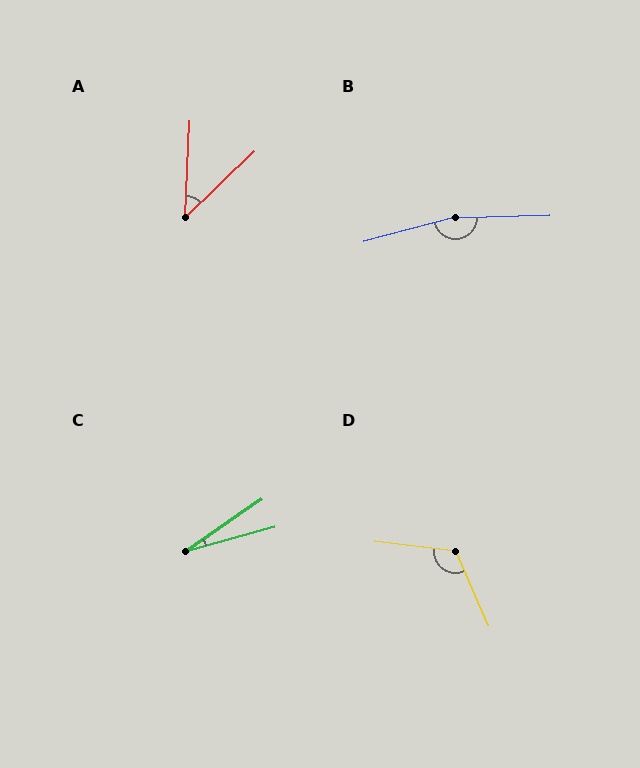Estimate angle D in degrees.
Approximately 120 degrees.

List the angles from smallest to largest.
C (19°), A (43°), D (120°), B (167°).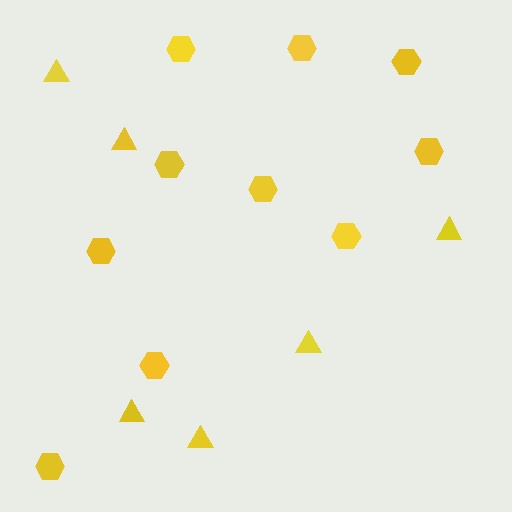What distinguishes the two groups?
There are 2 groups: one group of triangles (6) and one group of hexagons (10).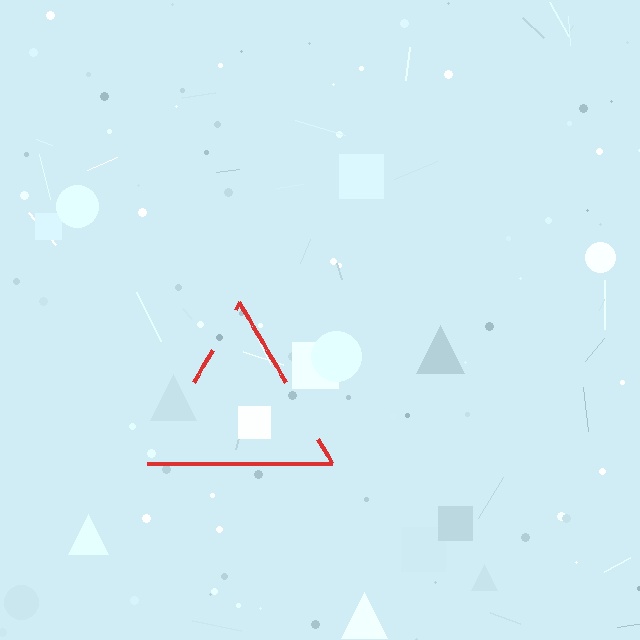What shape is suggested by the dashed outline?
The dashed outline suggests a triangle.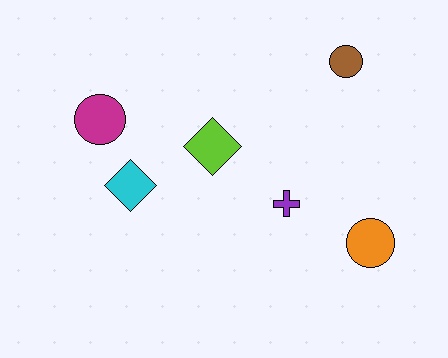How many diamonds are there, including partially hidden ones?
There are 2 diamonds.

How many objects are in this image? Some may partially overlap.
There are 6 objects.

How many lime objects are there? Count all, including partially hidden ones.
There is 1 lime object.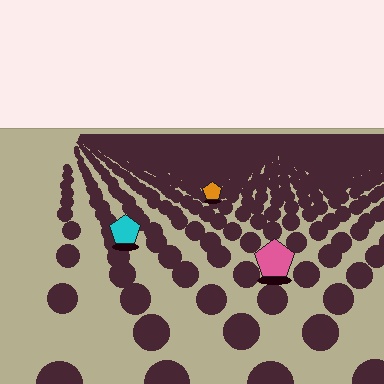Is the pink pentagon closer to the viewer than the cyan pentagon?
Yes. The pink pentagon is closer — you can tell from the texture gradient: the ground texture is coarser near it.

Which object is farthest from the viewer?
The orange pentagon is farthest from the viewer. It appears smaller and the ground texture around it is denser.